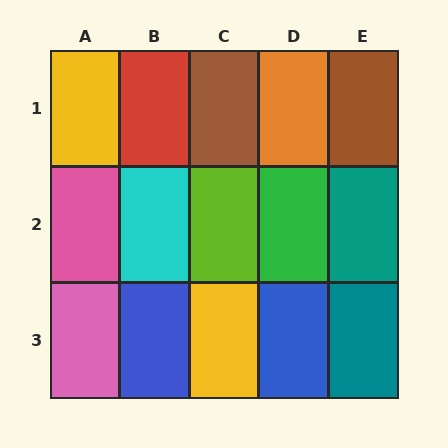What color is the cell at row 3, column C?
Yellow.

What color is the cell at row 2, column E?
Teal.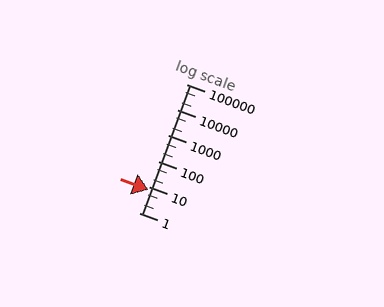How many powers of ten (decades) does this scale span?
The scale spans 5 decades, from 1 to 100000.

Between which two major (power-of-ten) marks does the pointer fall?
The pointer is between 1 and 10.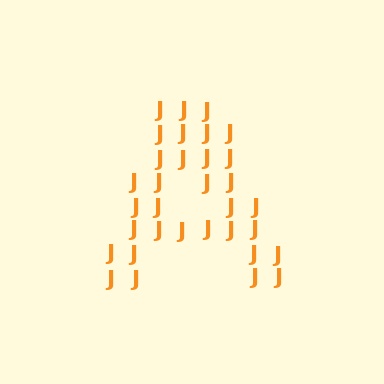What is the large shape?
The large shape is the letter A.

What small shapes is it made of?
It is made of small letter J's.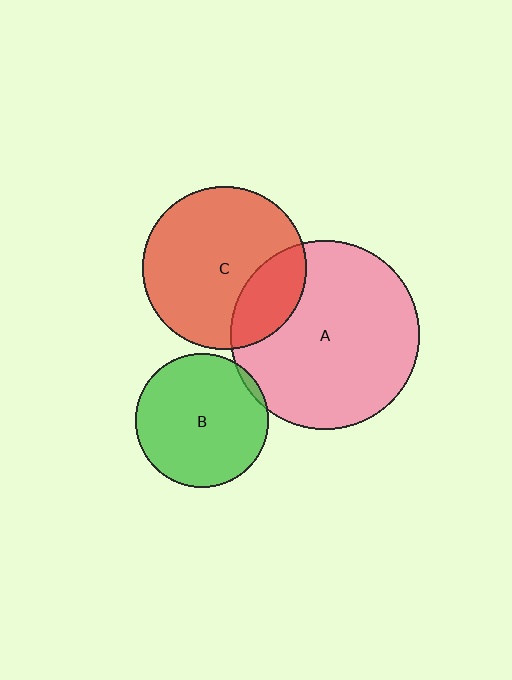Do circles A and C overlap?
Yes.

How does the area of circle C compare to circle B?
Approximately 1.5 times.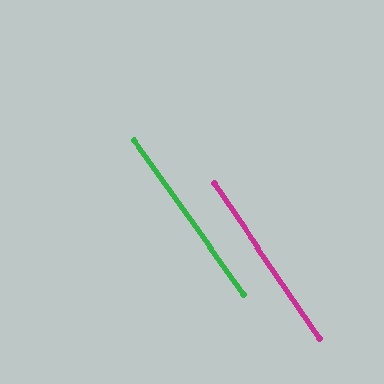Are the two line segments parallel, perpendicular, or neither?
Parallel — their directions differ by only 1.5°.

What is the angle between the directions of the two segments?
Approximately 1 degree.